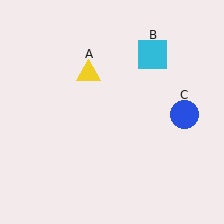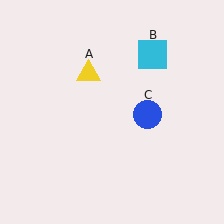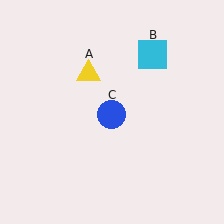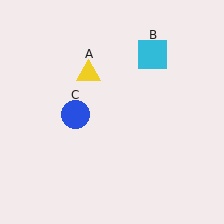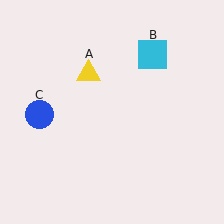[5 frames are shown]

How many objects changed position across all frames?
1 object changed position: blue circle (object C).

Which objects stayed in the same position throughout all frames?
Yellow triangle (object A) and cyan square (object B) remained stationary.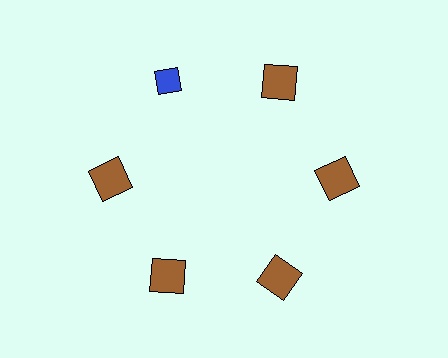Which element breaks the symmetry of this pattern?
The blue diamond at roughly the 11 o'clock position breaks the symmetry. All other shapes are brown squares.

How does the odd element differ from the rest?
It differs in both color (blue instead of brown) and shape (diamond instead of square).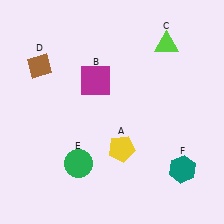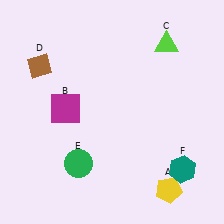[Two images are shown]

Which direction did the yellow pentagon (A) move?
The yellow pentagon (A) moved right.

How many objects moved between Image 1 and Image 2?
2 objects moved between the two images.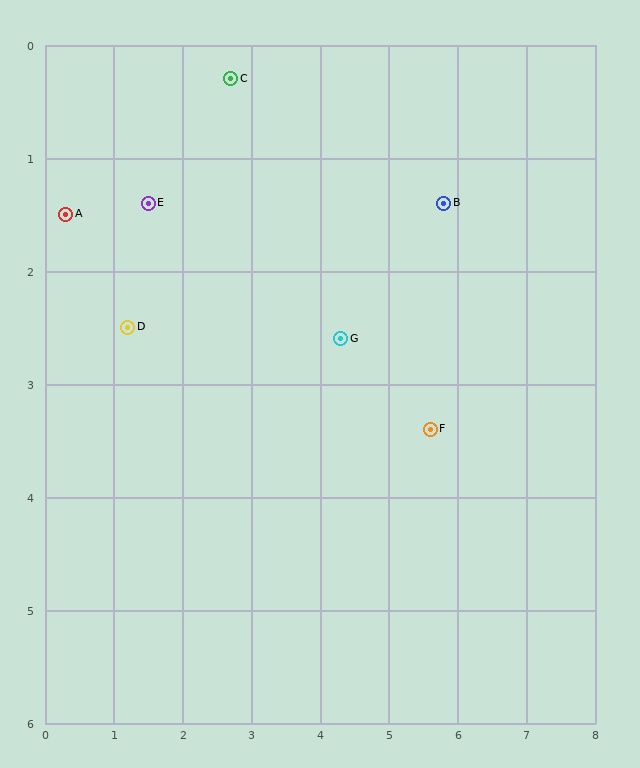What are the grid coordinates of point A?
Point A is at approximately (0.3, 1.5).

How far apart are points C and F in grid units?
Points C and F are about 4.2 grid units apart.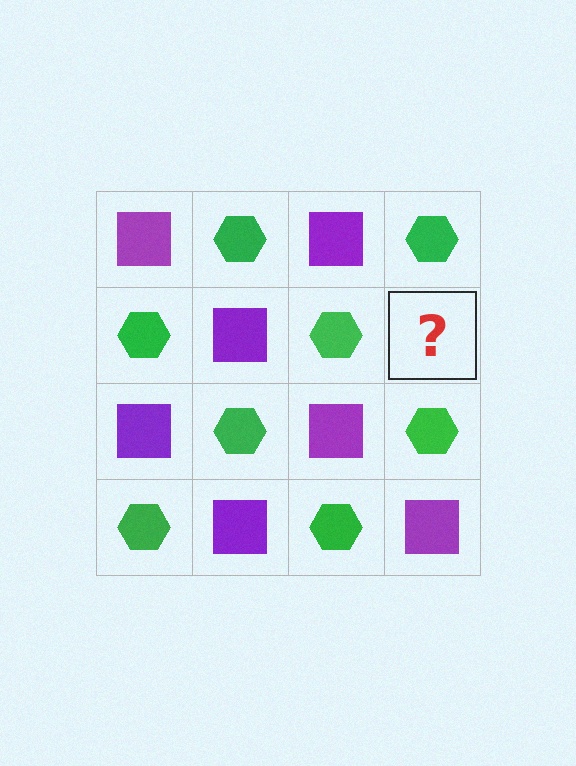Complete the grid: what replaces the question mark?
The question mark should be replaced with a purple square.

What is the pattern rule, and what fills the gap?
The rule is that it alternates purple square and green hexagon in a checkerboard pattern. The gap should be filled with a purple square.